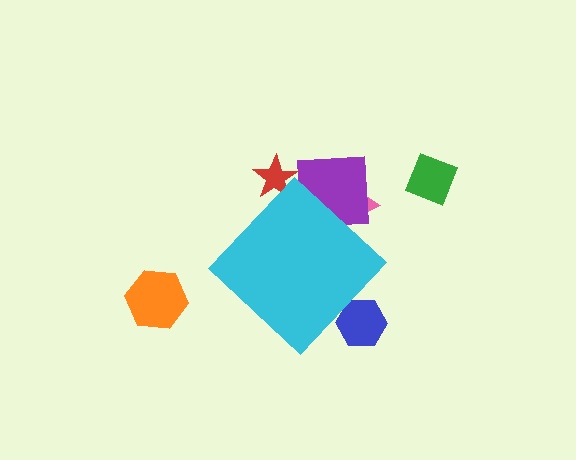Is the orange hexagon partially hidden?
No, the orange hexagon is fully visible.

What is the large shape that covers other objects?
A cyan diamond.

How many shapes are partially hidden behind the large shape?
4 shapes are partially hidden.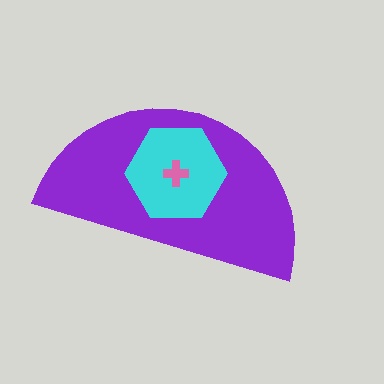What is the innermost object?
The pink cross.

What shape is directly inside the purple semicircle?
The cyan hexagon.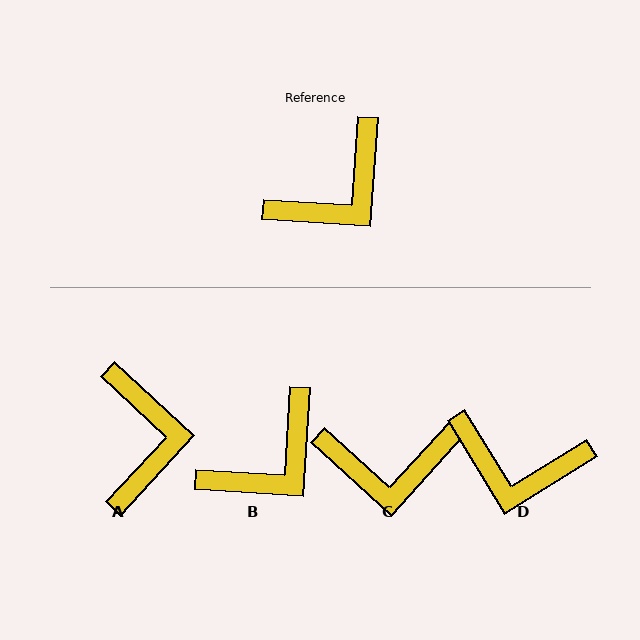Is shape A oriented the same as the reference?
No, it is off by about 51 degrees.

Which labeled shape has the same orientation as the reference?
B.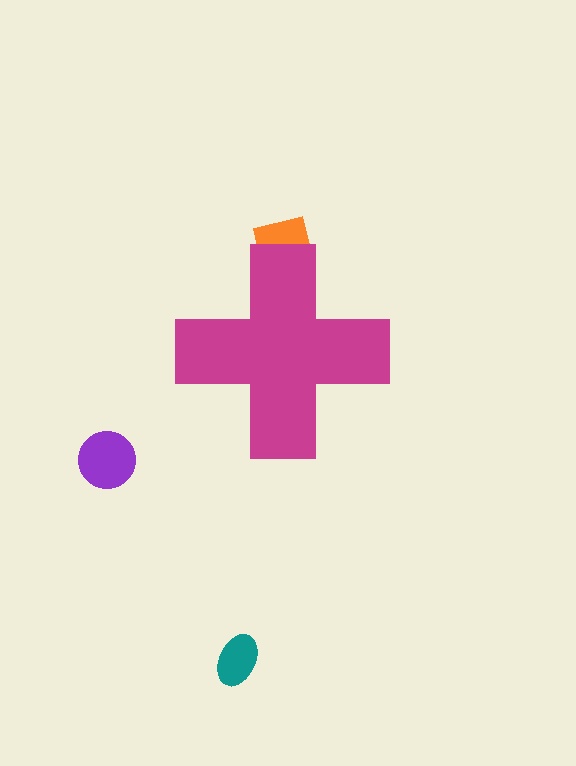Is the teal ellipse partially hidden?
No, the teal ellipse is fully visible.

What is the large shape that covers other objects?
A magenta cross.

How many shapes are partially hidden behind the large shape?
1 shape is partially hidden.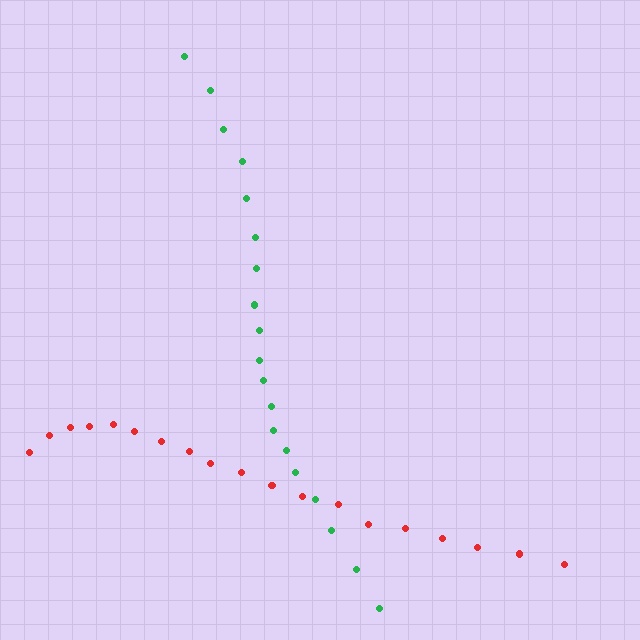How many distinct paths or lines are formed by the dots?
There are 2 distinct paths.